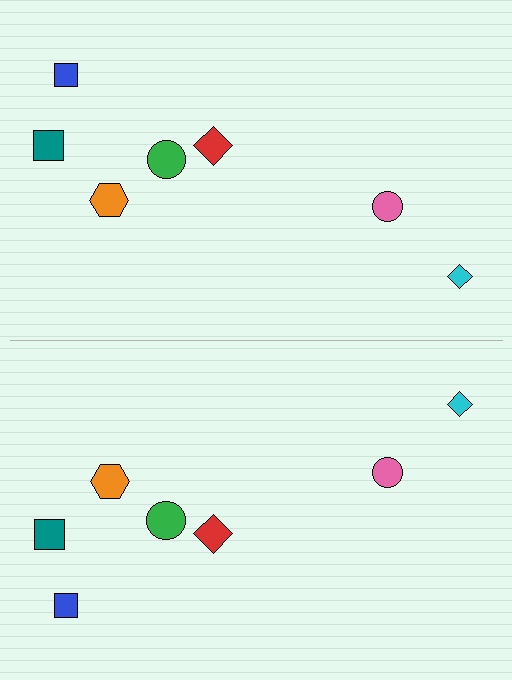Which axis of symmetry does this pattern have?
The pattern has a horizontal axis of symmetry running through the center of the image.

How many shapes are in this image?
There are 14 shapes in this image.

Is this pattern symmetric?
Yes, this pattern has bilateral (reflection) symmetry.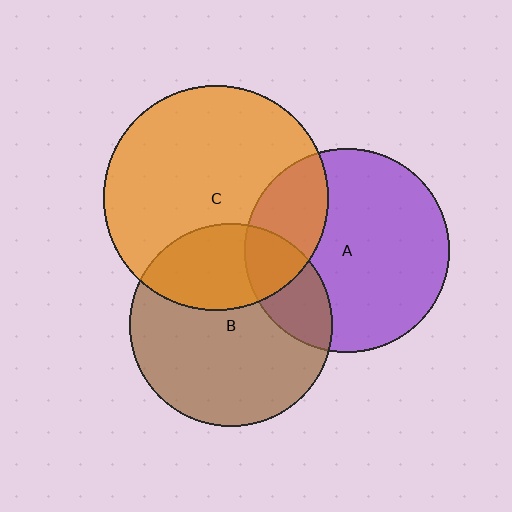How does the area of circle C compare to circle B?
Approximately 1.2 times.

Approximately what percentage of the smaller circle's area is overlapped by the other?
Approximately 25%.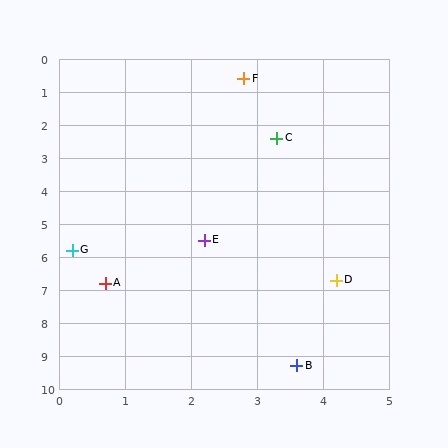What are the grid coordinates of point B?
Point B is at approximately (3.6, 9.3).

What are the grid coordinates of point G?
Point G is at approximately (0.2, 5.8).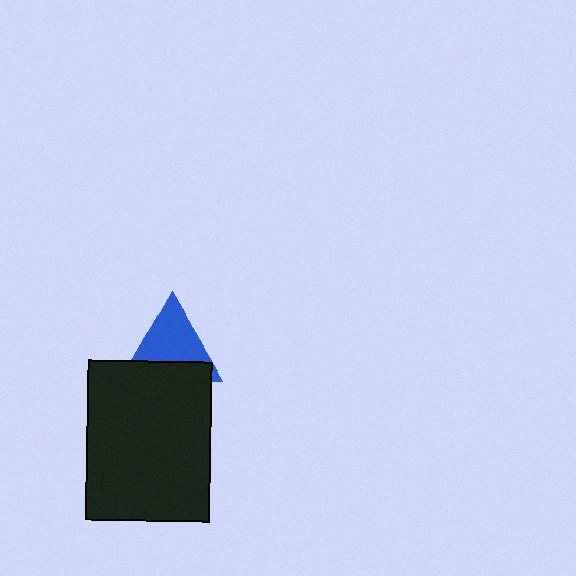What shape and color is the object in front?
The object in front is a black rectangle.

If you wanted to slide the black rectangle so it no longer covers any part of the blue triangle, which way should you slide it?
Slide it down — that is the most direct way to separate the two shapes.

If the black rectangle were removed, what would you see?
You would see the complete blue triangle.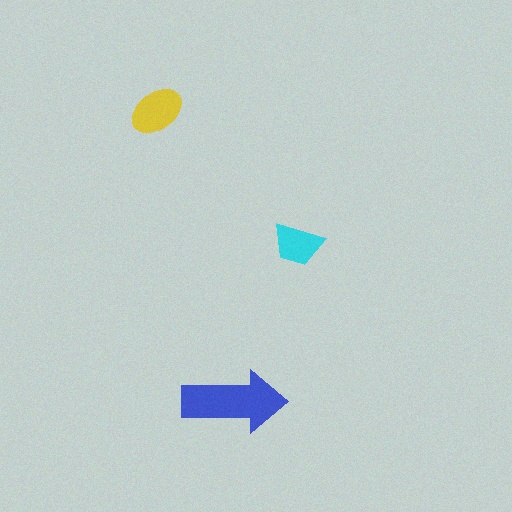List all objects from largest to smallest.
The blue arrow, the yellow ellipse, the cyan trapezoid.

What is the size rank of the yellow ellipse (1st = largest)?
2nd.